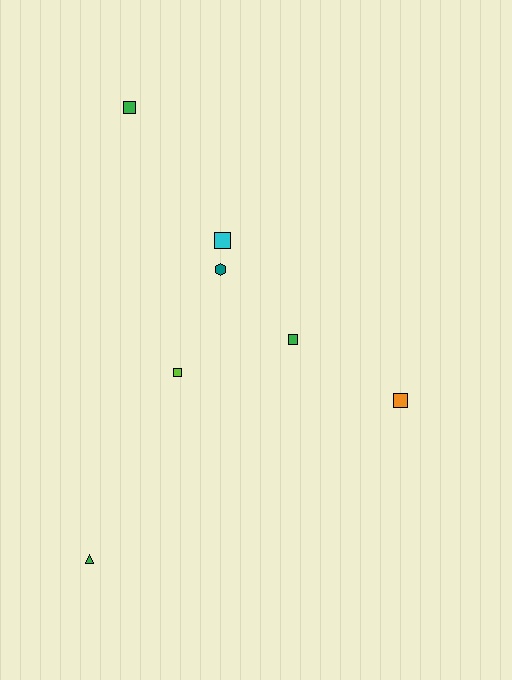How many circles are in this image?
There are no circles.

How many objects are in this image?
There are 7 objects.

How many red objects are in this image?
There are no red objects.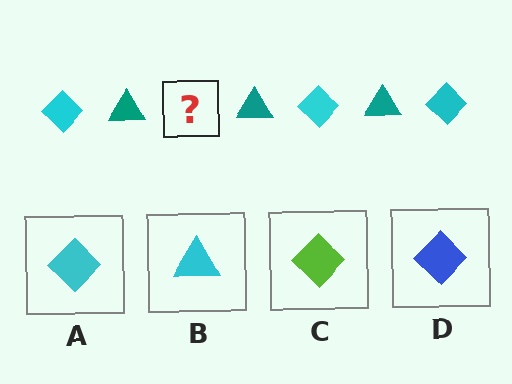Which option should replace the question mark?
Option A.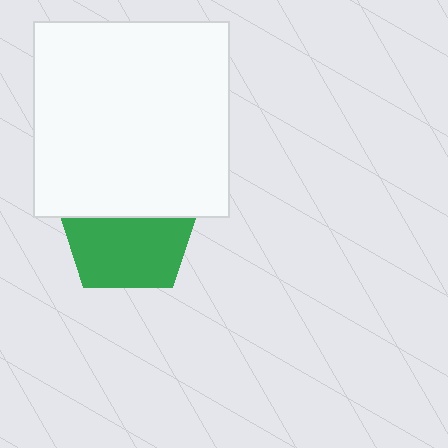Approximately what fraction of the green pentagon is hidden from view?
Roughly 42% of the green pentagon is hidden behind the white square.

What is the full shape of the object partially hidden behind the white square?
The partially hidden object is a green pentagon.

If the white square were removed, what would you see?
You would see the complete green pentagon.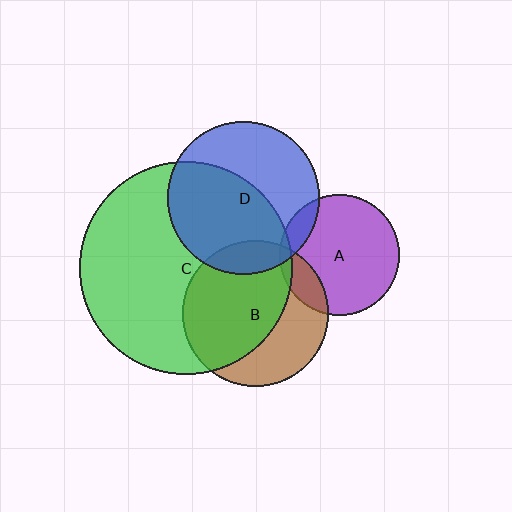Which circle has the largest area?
Circle C (green).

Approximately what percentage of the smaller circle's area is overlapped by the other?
Approximately 10%.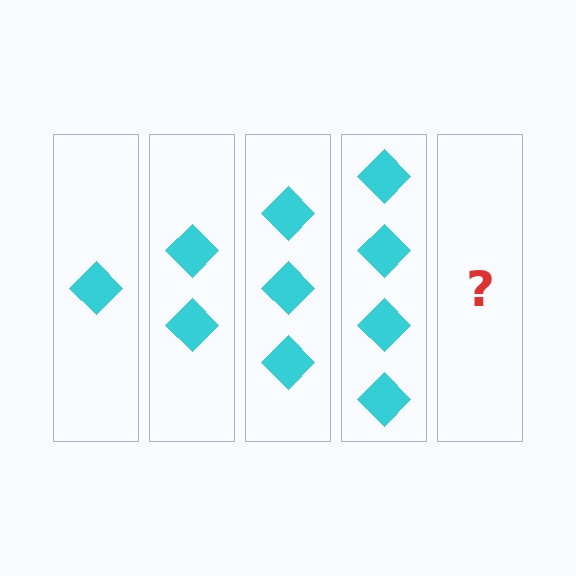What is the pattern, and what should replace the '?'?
The pattern is that each step adds one more diamond. The '?' should be 5 diamonds.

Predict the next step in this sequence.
The next step is 5 diamonds.